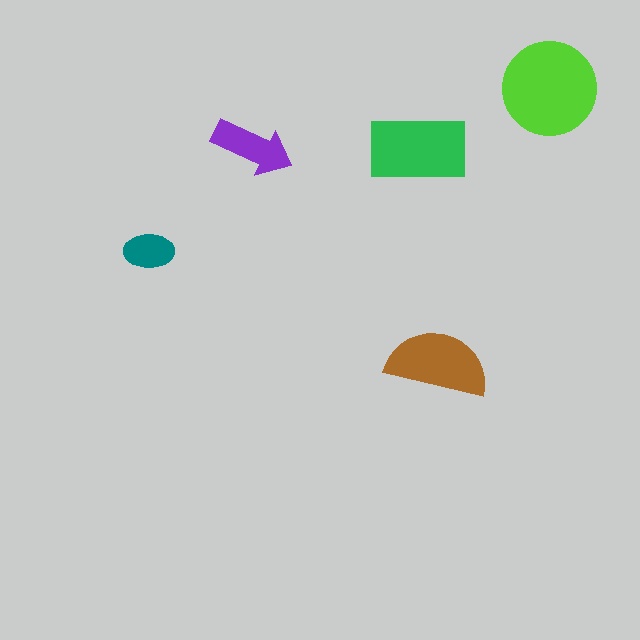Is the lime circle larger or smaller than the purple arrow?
Larger.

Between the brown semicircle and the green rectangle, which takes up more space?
The green rectangle.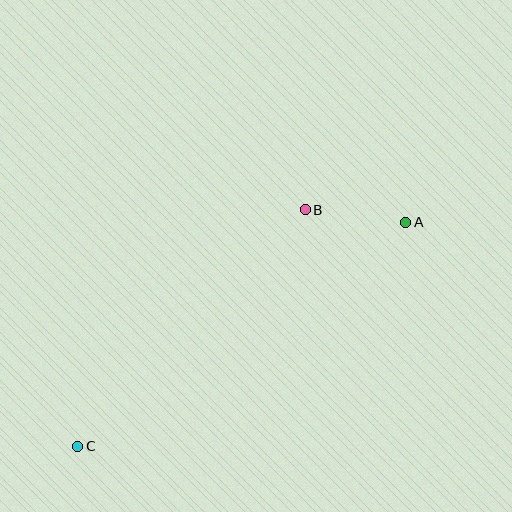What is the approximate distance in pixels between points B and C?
The distance between B and C is approximately 328 pixels.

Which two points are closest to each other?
Points A and B are closest to each other.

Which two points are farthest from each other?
Points A and C are farthest from each other.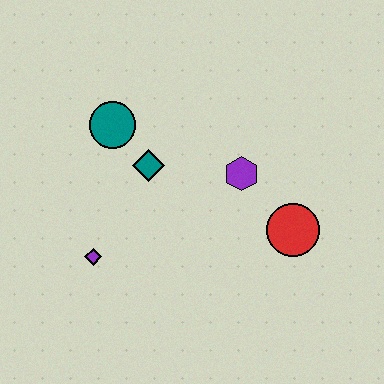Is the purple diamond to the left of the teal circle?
Yes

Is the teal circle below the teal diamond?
No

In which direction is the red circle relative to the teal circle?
The red circle is to the right of the teal circle.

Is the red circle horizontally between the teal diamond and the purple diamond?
No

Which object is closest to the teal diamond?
The teal circle is closest to the teal diamond.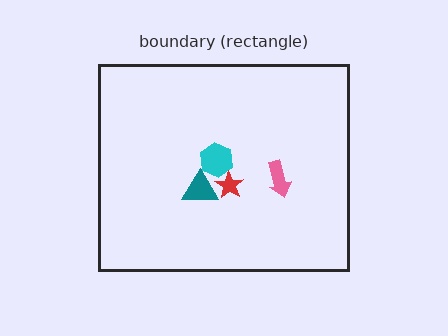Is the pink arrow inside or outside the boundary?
Inside.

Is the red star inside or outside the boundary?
Inside.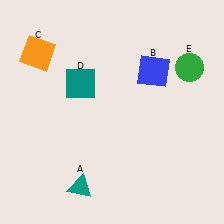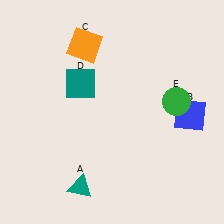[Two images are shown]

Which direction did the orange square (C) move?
The orange square (C) moved right.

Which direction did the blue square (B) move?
The blue square (B) moved down.